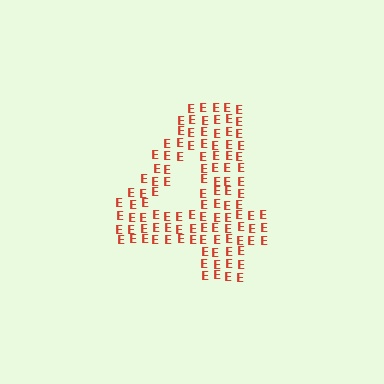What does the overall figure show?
The overall figure shows the digit 4.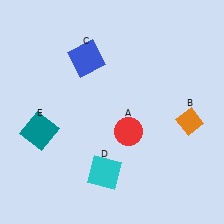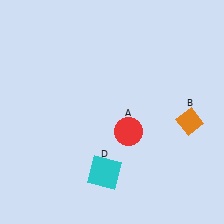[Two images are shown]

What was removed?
The teal square (E), the blue square (C) were removed in Image 2.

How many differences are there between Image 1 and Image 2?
There are 2 differences between the two images.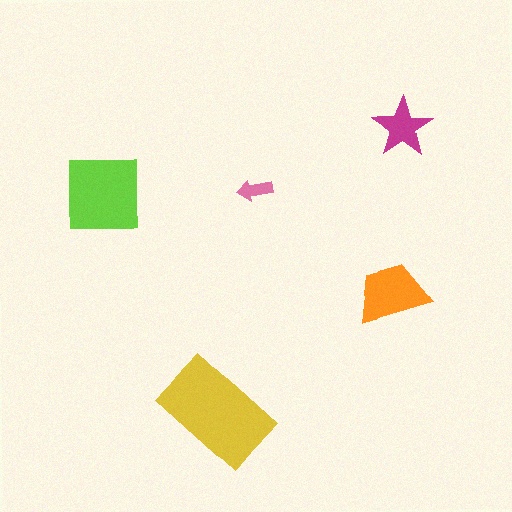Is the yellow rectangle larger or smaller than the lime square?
Larger.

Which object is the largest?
The yellow rectangle.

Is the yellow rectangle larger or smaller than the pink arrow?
Larger.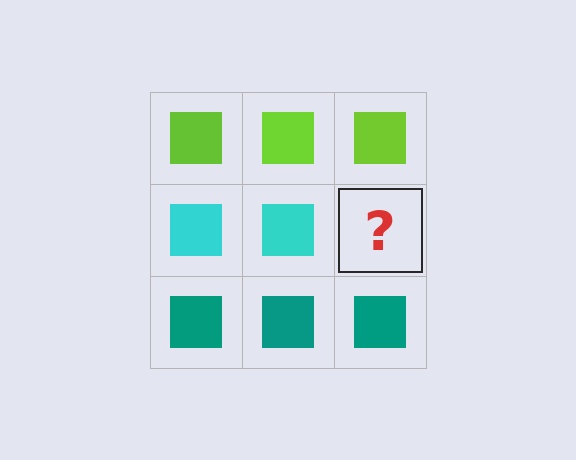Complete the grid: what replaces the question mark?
The question mark should be replaced with a cyan square.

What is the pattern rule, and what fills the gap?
The rule is that each row has a consistent color. The gap should be filled with a cyan square.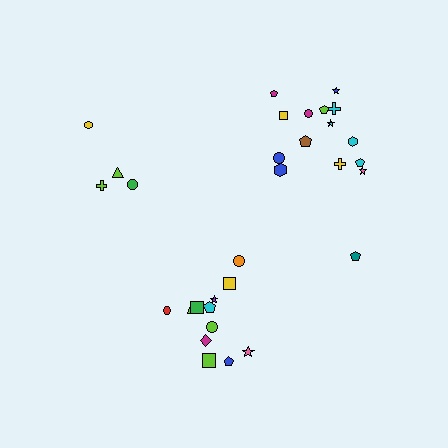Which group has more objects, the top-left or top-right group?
The top-right group.